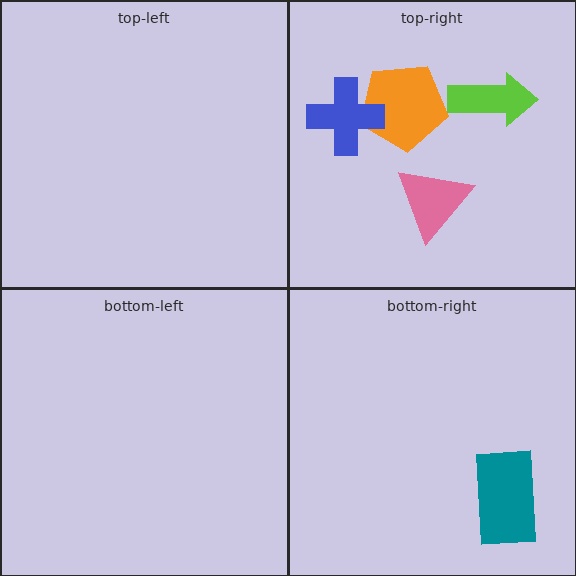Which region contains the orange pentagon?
The top-right region.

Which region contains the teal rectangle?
The bottom-right region.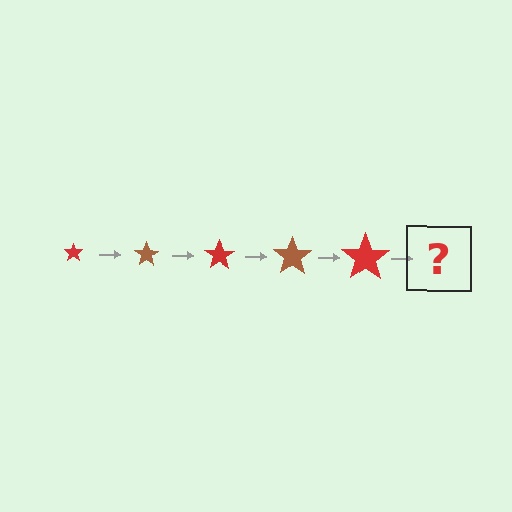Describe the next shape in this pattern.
It should be a brown star, larger than the previous one.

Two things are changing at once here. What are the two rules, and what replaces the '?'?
The two rules are that the star grows larger each step and the color cycles through red and brown. The '?' should be a brown star, larger than the previous one.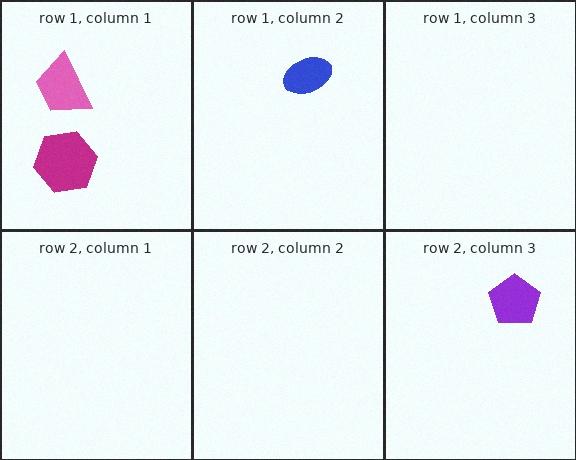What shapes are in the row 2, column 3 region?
The purple pentagon.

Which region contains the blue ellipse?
The row 1, column 2 region.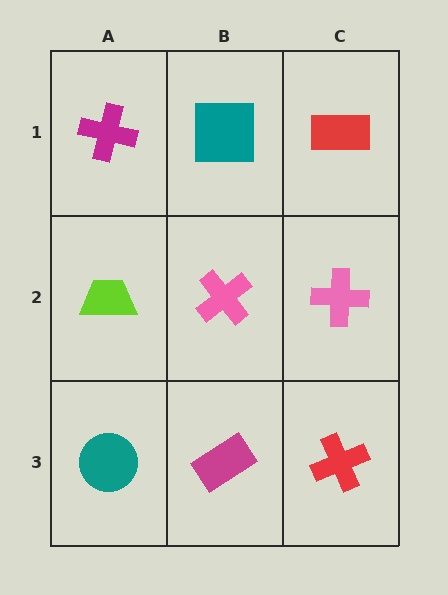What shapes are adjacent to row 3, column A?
A lime trapezoid (row 2, column A), a magenta rectangle (row 3, column B).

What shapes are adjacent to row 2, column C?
A red rectangle (row 1, column C), a red cross (row 3, column C), a pink cross (row 2, column B).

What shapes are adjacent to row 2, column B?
A teal square (row 1, column B), a magenta rectangle (row 3, column B), a lime trapezoid (row 2, column A), a pink cross (row 2, column C).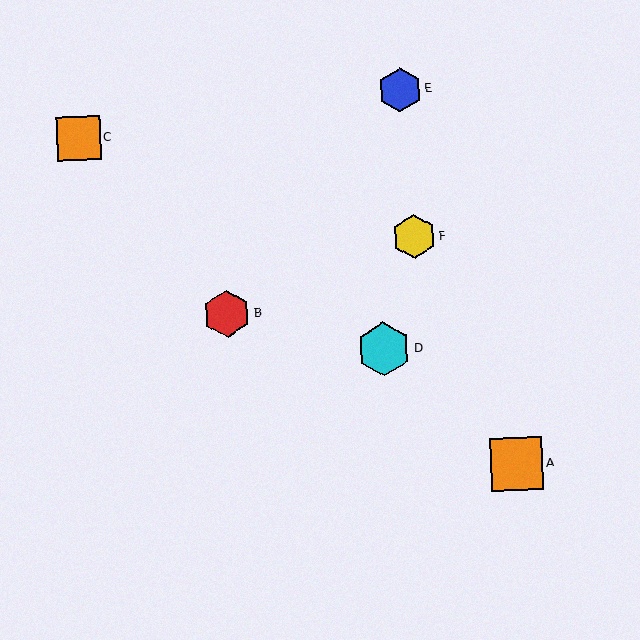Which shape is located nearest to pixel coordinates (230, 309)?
The red hexagon (labeled B) at (227, 314) is nearest to that location.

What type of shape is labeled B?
Shape B is a red hexagon.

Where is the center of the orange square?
The center of the orange square is at (517, 464).